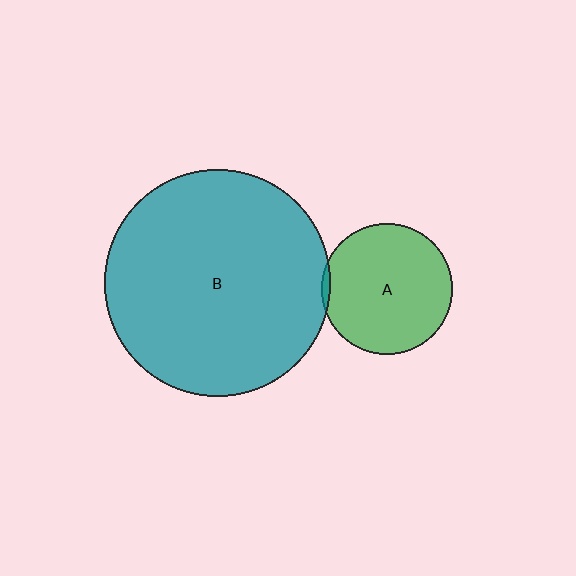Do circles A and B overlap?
Yes.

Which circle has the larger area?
Circle B (teal).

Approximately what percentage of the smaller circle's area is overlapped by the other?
Approximately 5%.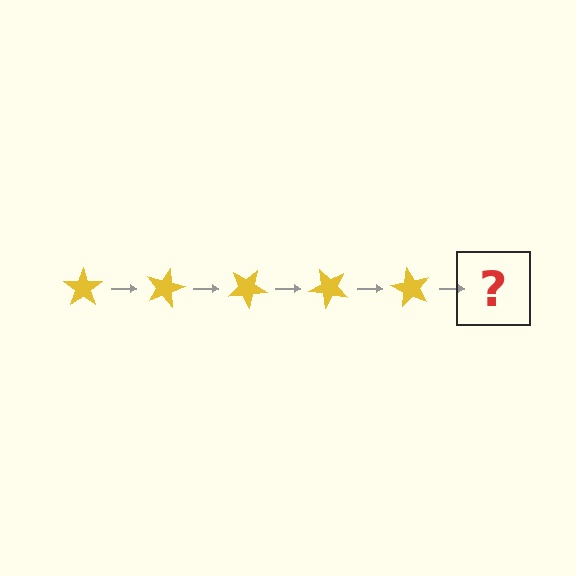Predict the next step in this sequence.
The next step is a yellow star rotated 75 degrees.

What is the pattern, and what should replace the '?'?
The pattern is that the star rotates 15 degrees each step. The '?' should be a yellow star rotated 75 degrees.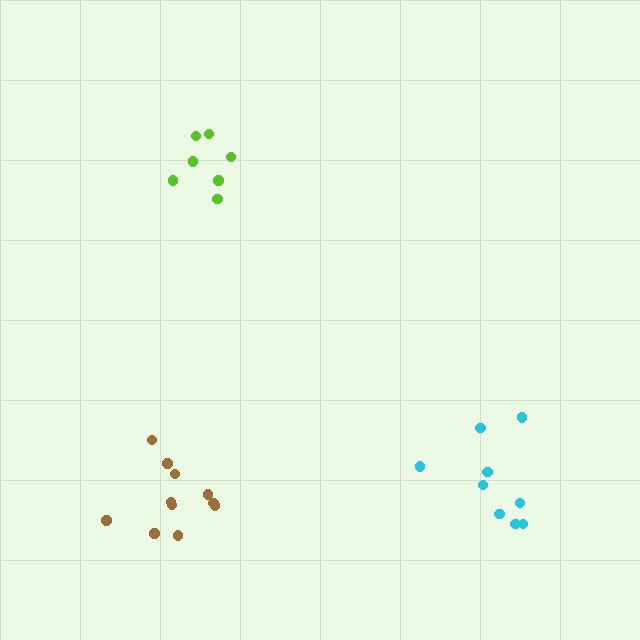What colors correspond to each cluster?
The clusters are colored: cyan, lime, brown.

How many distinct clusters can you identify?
There are 3 distinct clusters.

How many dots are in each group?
Group 1: 9 dots, Group 2: 7 dots, Group 3: 11 dots (27 total).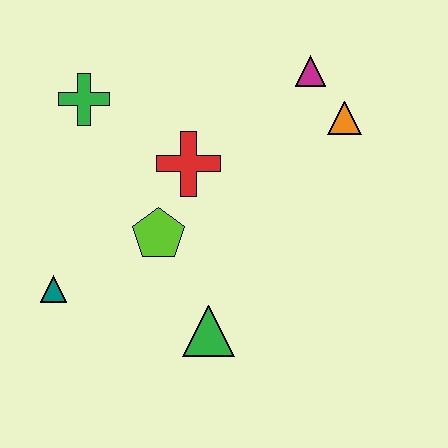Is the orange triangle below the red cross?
No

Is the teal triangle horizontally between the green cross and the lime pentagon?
No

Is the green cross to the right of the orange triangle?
No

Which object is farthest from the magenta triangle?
The teal triangle is farthest from the magenta triangle.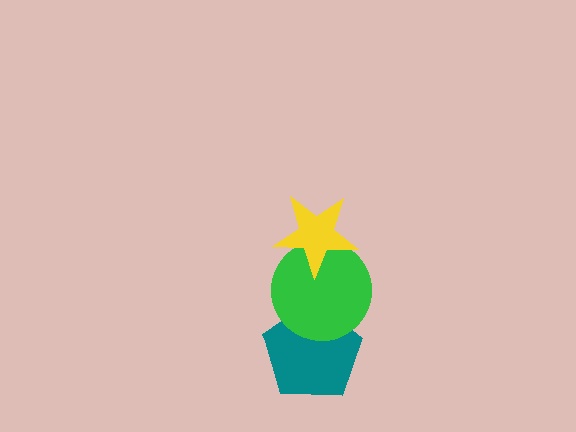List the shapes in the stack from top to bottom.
From top to bottom: the yellow star, the green circle, the teal pentagon.